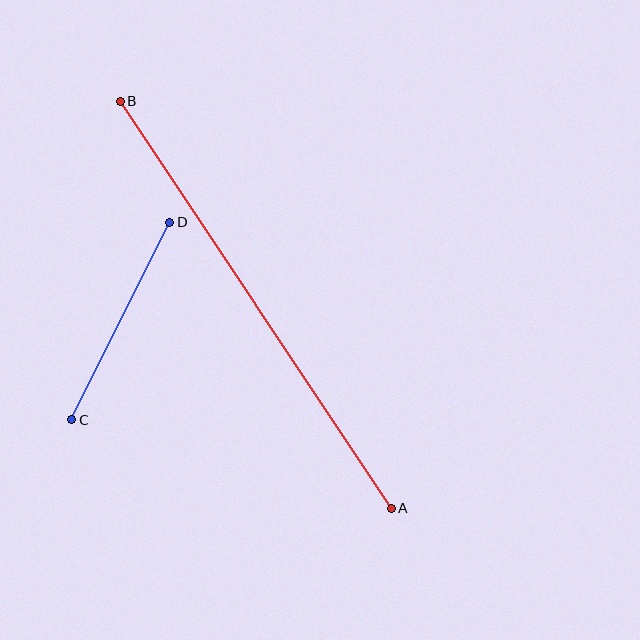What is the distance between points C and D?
The distance is approximately 220 pixels.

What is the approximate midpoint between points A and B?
The midpoint is at approximately (256, 305) pixels.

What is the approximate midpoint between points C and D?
The midpoint is at approximately (121, 321) pixels.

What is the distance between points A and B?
The distance is approximately 489 pixels.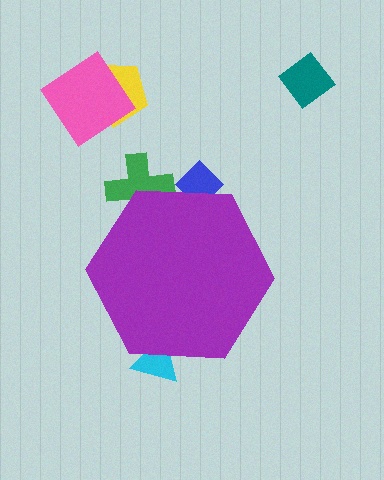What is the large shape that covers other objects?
A purple hexagon.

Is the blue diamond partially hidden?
Yes, the blue diamond is partially hidden behind the purple hexagon.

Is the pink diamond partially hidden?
No, the pink diamond is fully visible.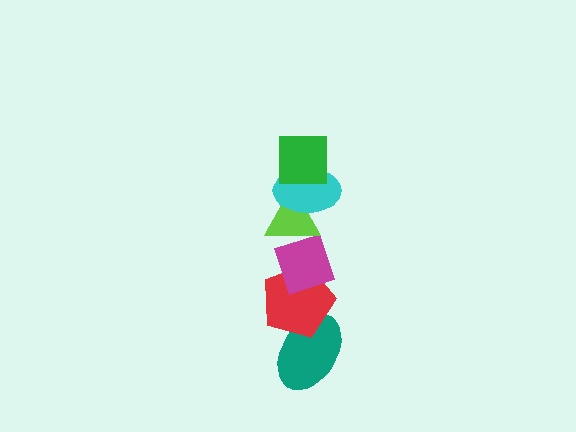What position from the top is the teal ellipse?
The teal ellipse is 6th from the top.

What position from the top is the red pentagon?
The red pentagon is 5th from the top.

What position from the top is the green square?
The green square is 1st from the top.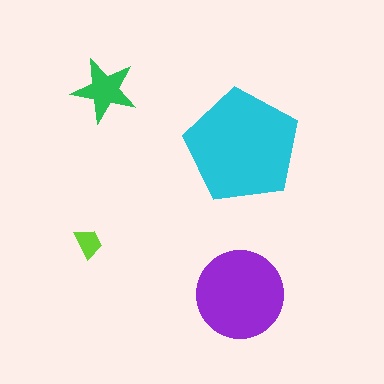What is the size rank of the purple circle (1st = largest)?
2nd.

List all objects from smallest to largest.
The lime trapezoid, the green star, the purple circle, the cyan pentagon.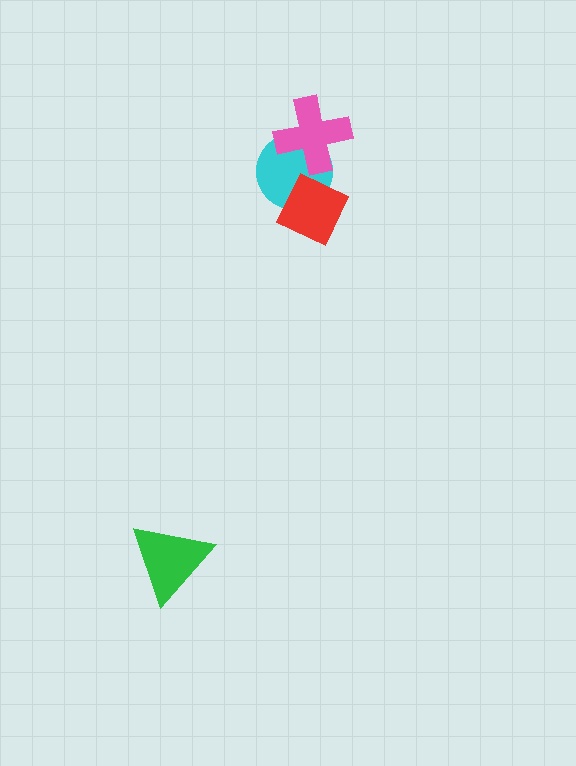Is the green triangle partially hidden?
No, no other shape covers it.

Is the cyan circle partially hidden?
Yes, it is partially covered by another shape.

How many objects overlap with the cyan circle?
2 objects overlap with the cyan circle.